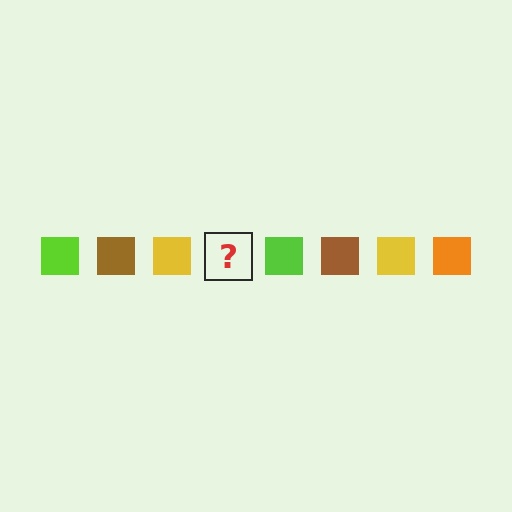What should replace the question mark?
The question mark should be replaced with an orange square.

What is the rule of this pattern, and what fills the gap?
The rule is that the pattern cycles through lime, brown, yellow, orange squares. The gap should be filled with an orange square.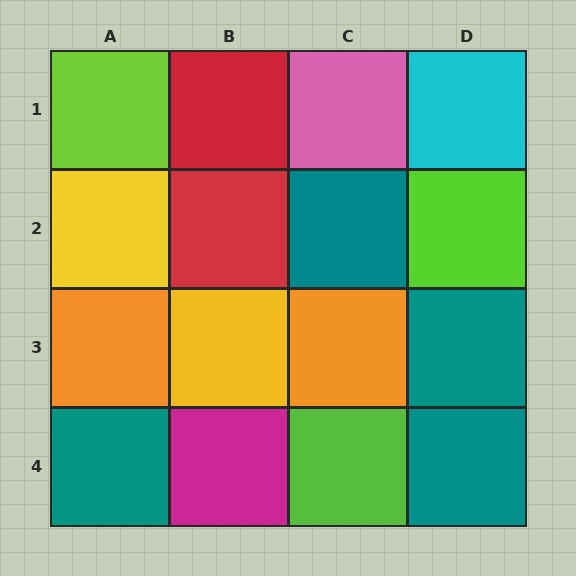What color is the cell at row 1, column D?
Cyan.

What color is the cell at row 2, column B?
Red.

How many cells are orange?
2 cells are orange.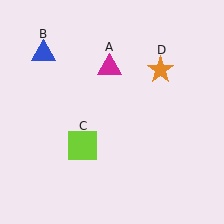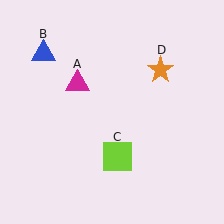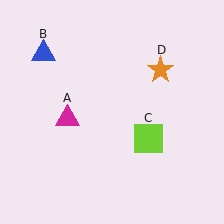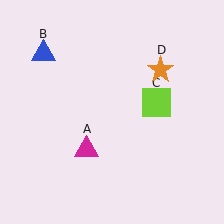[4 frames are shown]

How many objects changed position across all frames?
2 objects changed position: magenta triangle (object A), lime square (object C).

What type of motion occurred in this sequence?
The magenta triangle (object A), lime square (object C) rotated counterclockwise around the center of the scene.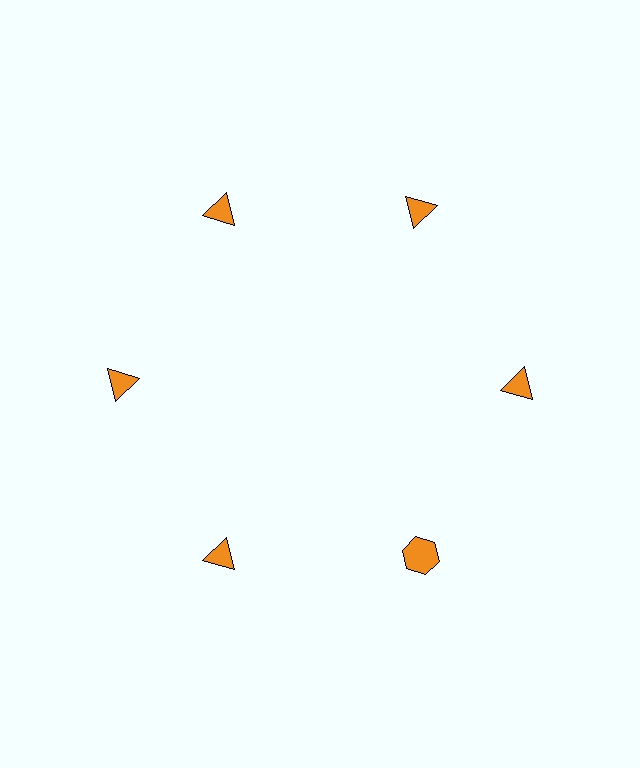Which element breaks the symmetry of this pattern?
The orange hexagon at roughly the 5 o'clock position breaks the symmetry. All other shapes are orange triangles.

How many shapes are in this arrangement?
There are 6 shapes arranged in a ring pattern.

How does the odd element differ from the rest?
It has a different shape: hexagon instead of triangle.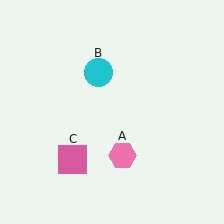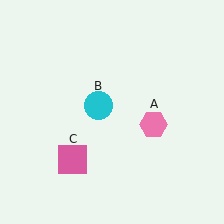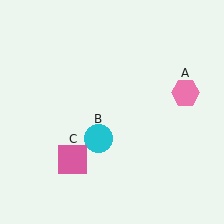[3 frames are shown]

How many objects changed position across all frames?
2 objects changed position: pink hexagon (object A), cyan circle (object B).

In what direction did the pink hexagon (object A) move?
The pink hexagon (object A) moved up and to the right.